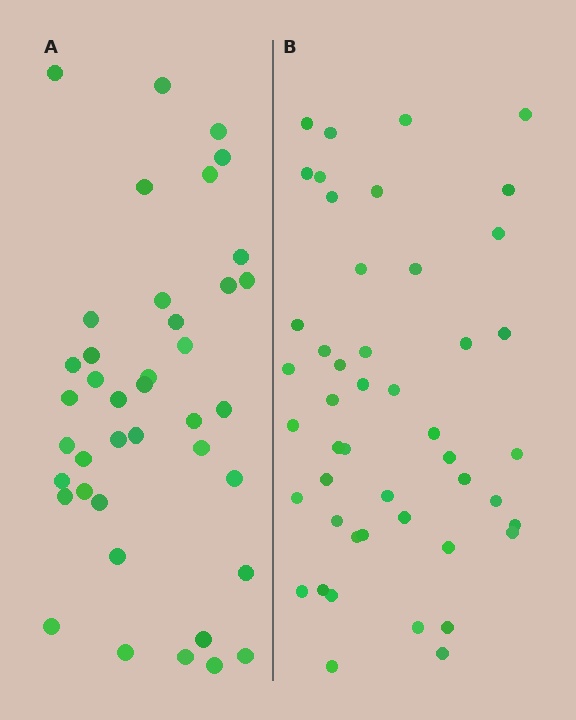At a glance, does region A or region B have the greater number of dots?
Region B (the right region) has more dots.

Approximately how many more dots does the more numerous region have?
Region B has roughly 8 or so more dots than region A.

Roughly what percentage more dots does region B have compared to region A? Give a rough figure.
About 20% more.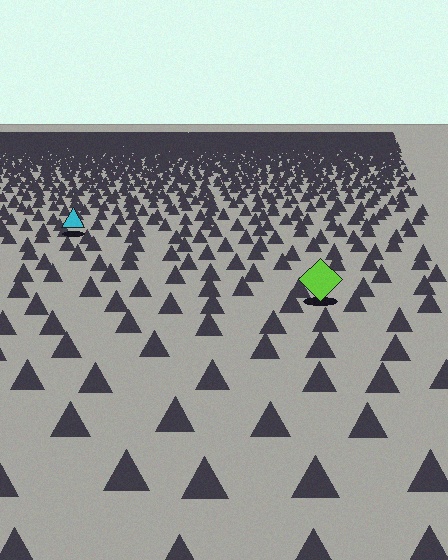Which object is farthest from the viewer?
The cyan triangle is farthest from the viewer. It appears smaller and the ground texture around it is denser.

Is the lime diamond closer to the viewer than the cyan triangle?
Yes. The lime diamond is closer — you can tell from the texture gradient: the ground texture is coarser near it.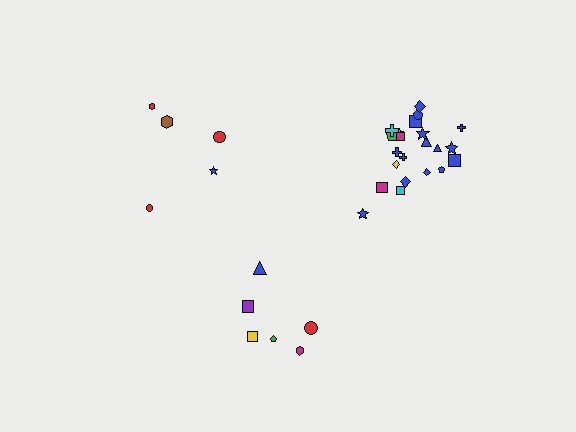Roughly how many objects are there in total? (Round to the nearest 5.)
Roughly 35 objects in total.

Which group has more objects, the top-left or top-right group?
The top-right group.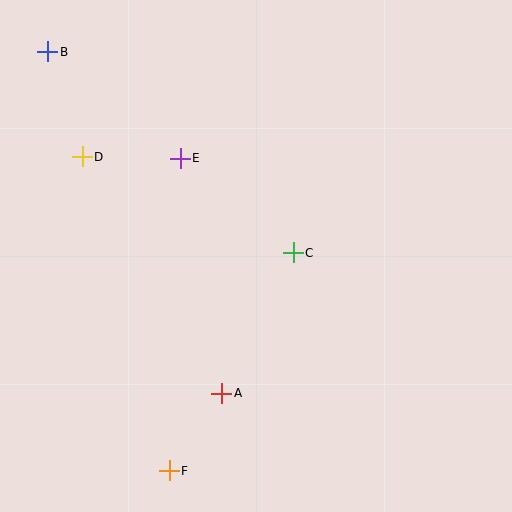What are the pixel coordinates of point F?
Point F is at (169, 471).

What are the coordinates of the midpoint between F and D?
The midpoint between F and D is at (126, 314).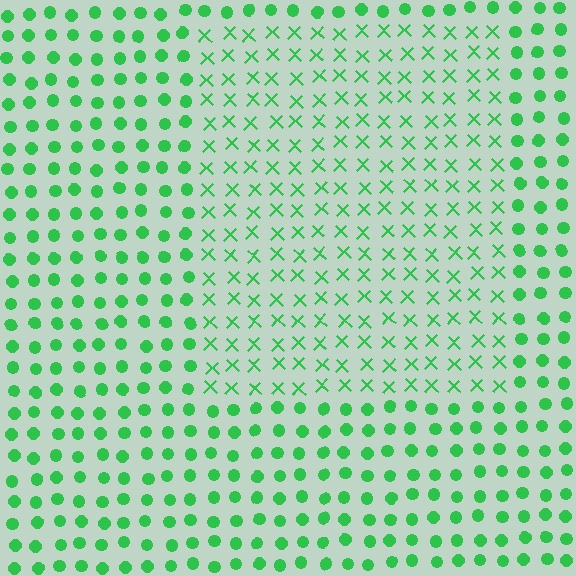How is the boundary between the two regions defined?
The boundary is defined by a change in element shape: X marks inside vs. circles outside. All elements share the same color and spacing.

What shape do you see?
I see a rectangle.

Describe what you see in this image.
The image is filled with small green elements arranged in a uniform grid. A rectangle-shaped region contains X marks, while the surrounding area contains circles. The boundary is defined purely by the change in element shape.